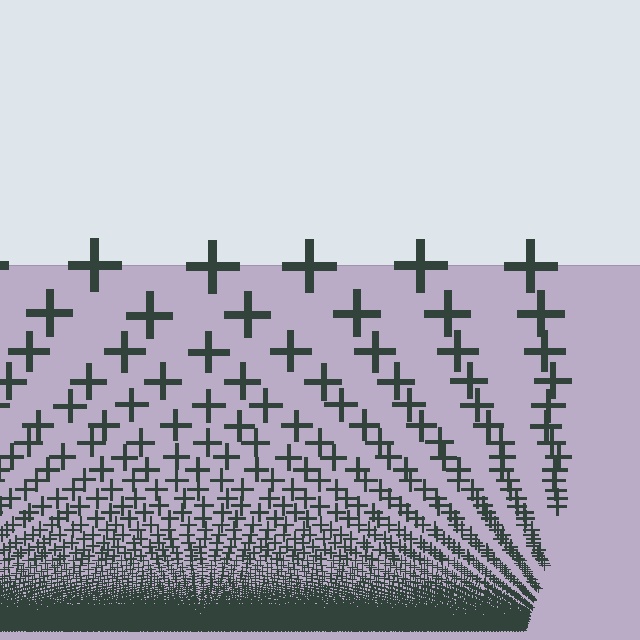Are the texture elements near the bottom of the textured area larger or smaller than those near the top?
Smaller. The gradient is inverted — elements near the bottom are smaller and denser.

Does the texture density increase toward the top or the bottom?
Density increases toward the bottom.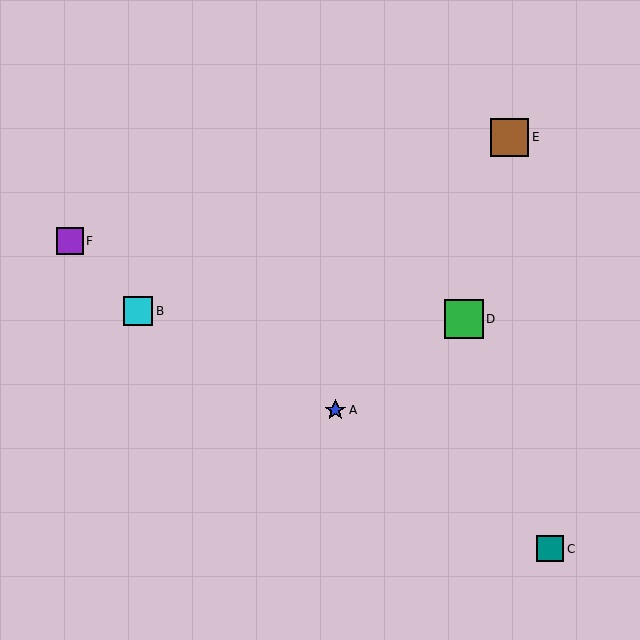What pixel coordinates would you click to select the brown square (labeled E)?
Click at (510, 137) to select the brown square E.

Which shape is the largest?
The green square (labeled D) is the largest.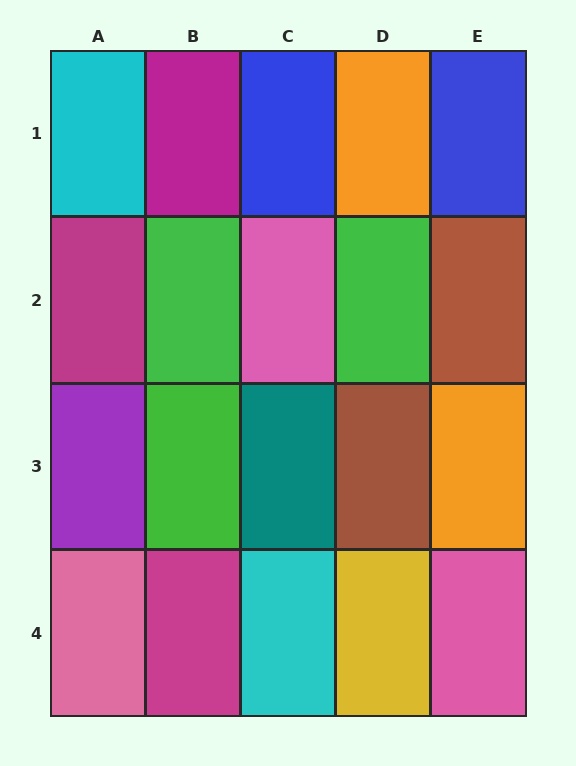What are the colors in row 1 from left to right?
Cyan, magenta, blue, orange, blue.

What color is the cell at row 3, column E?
Orange.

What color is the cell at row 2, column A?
Magenta.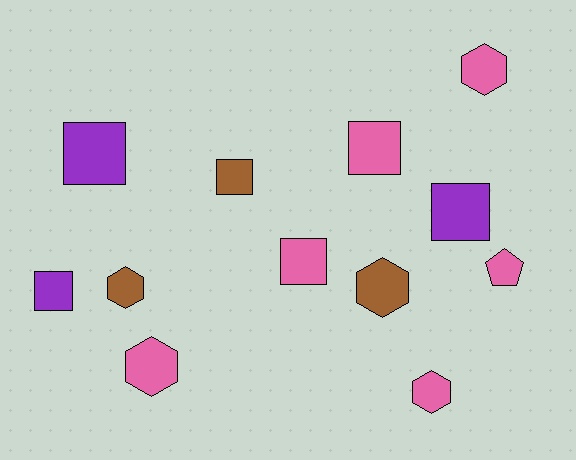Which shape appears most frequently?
Square, with 6 objects.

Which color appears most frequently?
Pink, with 6 objects.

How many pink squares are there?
There are 2 pink squares.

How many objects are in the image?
There are 12 objects.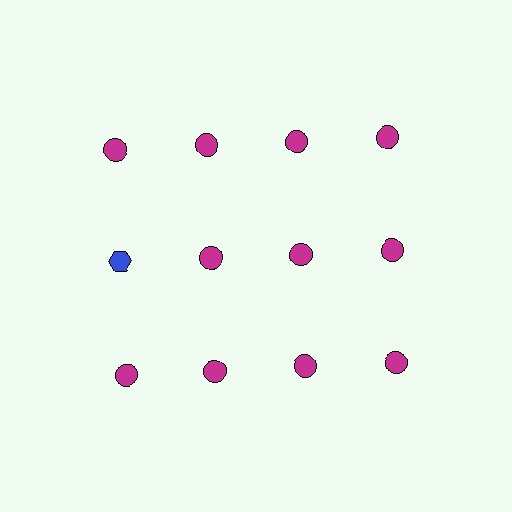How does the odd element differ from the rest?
It differs in both color (blue instead of magenta) and shape (hexagon instead of circle).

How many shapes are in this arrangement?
There are 12 shapes arranged in a grid pattern.